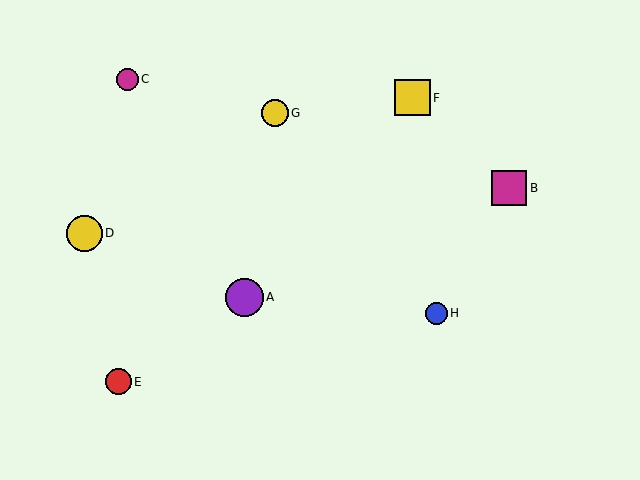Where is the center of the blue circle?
The center of the blue circle is at (436, 313).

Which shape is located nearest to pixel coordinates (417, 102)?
The yellow square (labeled F) at (412, 98) is nearest to that location.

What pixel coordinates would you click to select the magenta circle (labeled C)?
Click at (127, 79) to select the magenta circle C.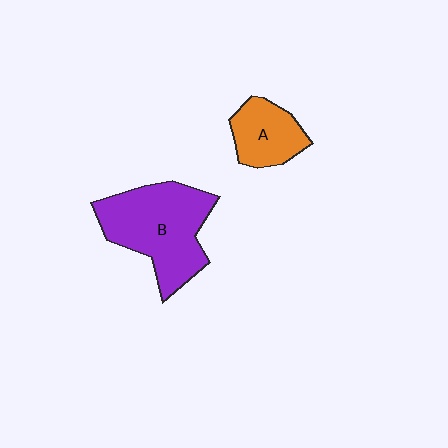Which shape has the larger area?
Shape B (purple).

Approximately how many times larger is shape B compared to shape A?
Approximately 2.1 times.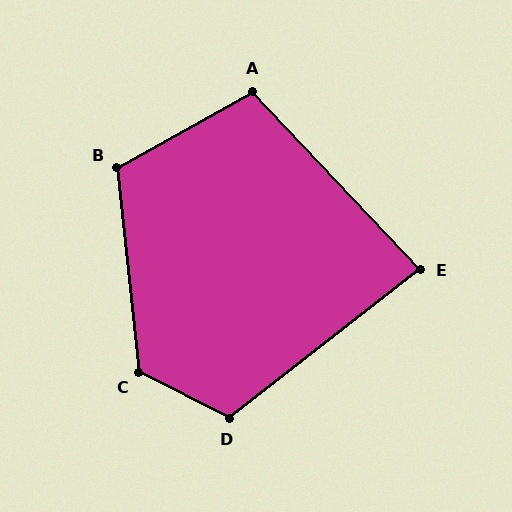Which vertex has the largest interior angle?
C, at approximately 124 degrees.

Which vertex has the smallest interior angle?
E, at approximately 85 degrees.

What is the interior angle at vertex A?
Approximately 104 degrees (obtuse).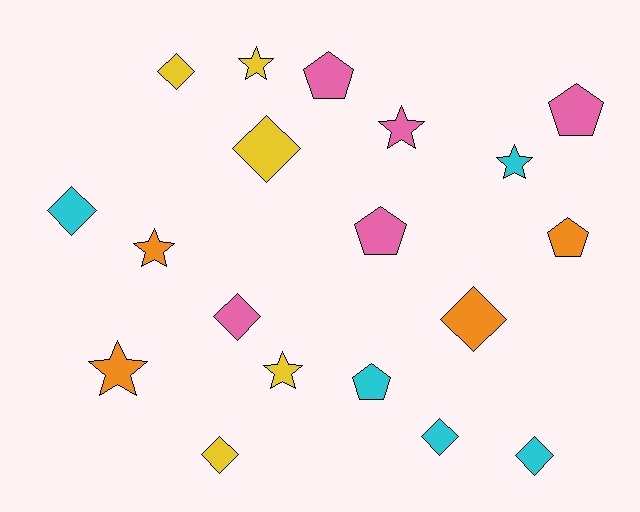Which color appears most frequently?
Pink, with 5 objects.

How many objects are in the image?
There are 19 objects.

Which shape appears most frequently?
Diamond, with 8 objects.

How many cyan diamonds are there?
There are 3 cyan diamonds.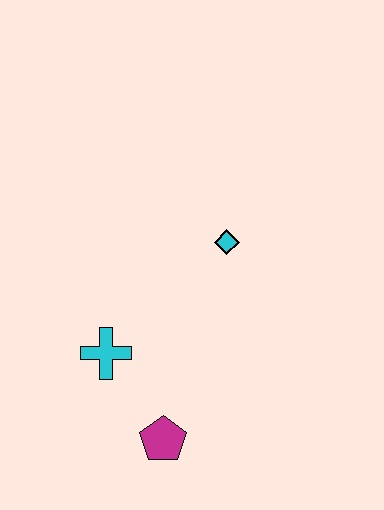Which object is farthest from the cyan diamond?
The magenta pentagon is farthest from the cyan diamond.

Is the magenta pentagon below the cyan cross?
Yes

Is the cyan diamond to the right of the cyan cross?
Yes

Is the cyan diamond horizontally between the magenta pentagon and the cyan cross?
No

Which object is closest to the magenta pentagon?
The cyan cross is closest to the magenta pentagon.